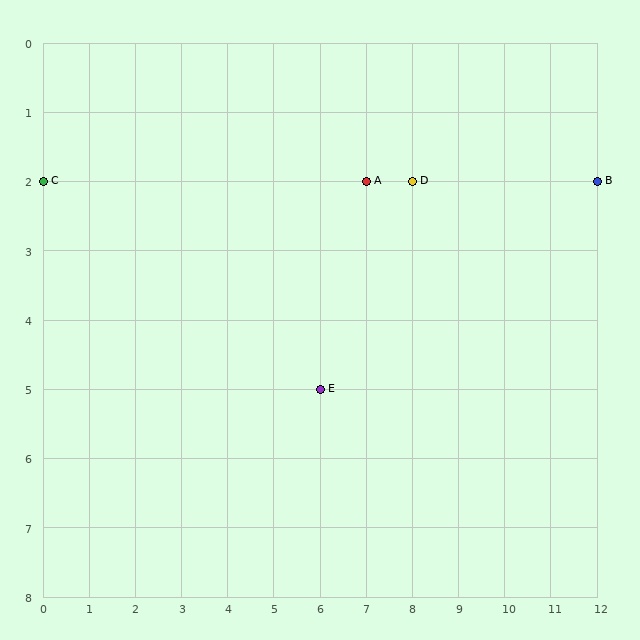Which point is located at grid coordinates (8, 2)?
Point D is at (8, 2).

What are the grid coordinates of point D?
Point D is at grid coordinates (8, 2).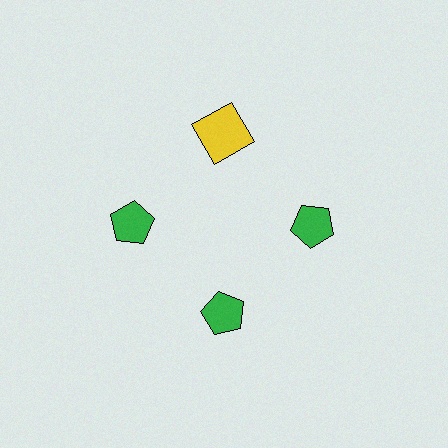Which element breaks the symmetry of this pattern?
The yellow square at roughly the 12 o'clock position breaks the symmetry. All other shapes are green pentagons.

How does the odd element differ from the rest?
It differs in both color (yellow instead of green) and shape (square instead of pentagon).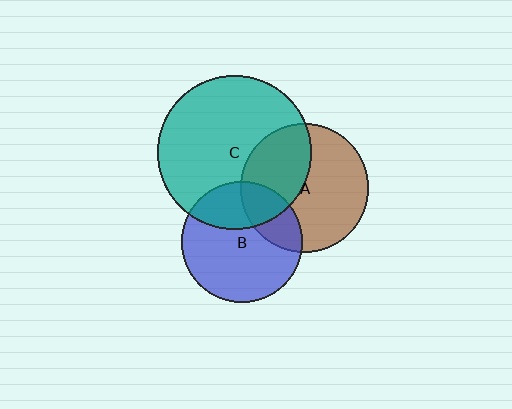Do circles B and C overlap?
Yes.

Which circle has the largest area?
Circle C (teal).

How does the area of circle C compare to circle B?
Approximately 1.6 times.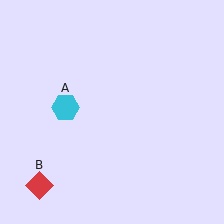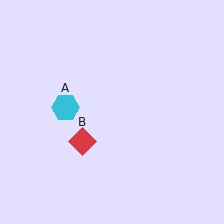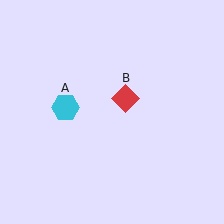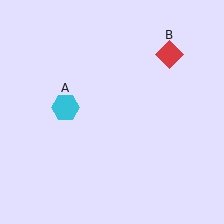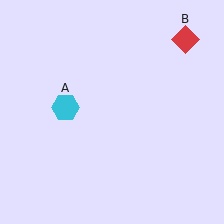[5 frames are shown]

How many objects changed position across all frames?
1 object changed position: red diamond (object B).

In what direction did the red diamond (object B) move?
The red diamond (object B) moved up and to the right.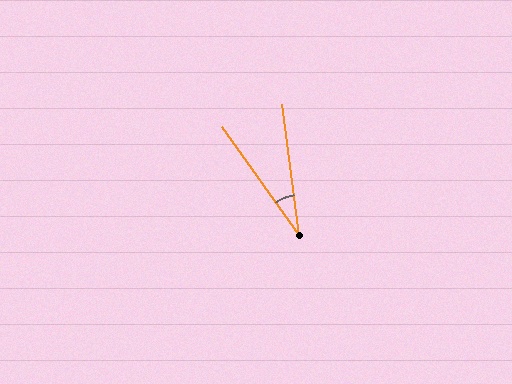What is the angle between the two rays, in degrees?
Approximately 28 degrees.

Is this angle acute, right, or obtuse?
It is acute.